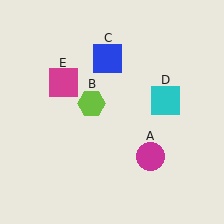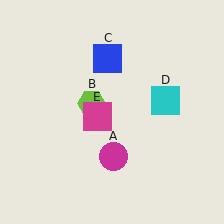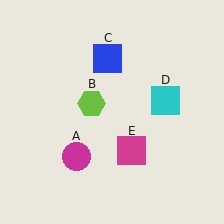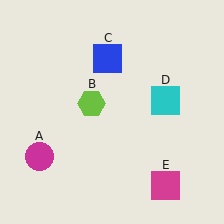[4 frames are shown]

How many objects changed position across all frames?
2 objects changed position: magenta circle (object A), magenta square (object E).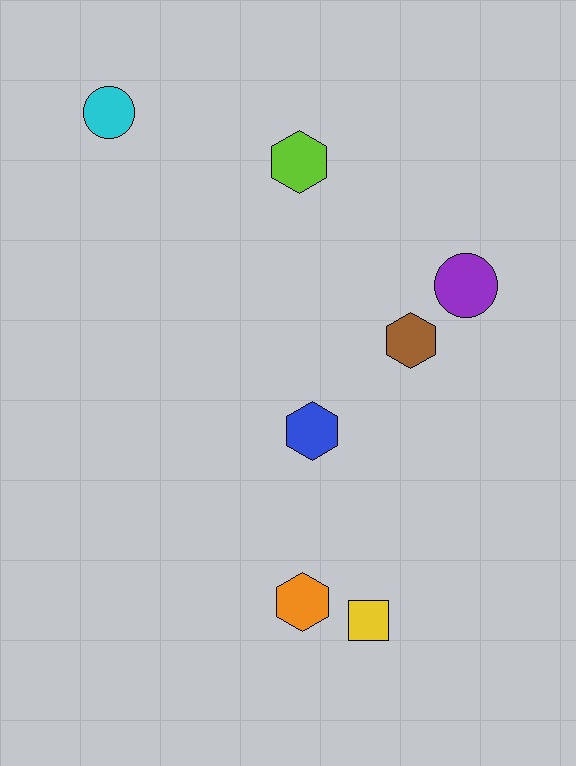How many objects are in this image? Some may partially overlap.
There are 7 objects.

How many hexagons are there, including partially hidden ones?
There are 4 hexagons.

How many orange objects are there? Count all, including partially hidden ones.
There is 1 orange object.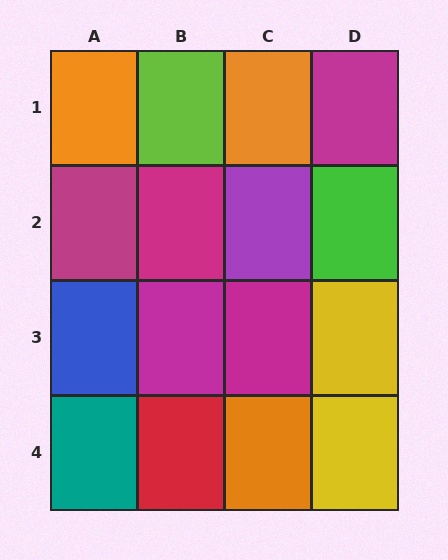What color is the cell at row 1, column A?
Orange.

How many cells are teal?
1 cell is teal.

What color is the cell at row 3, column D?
Yellow.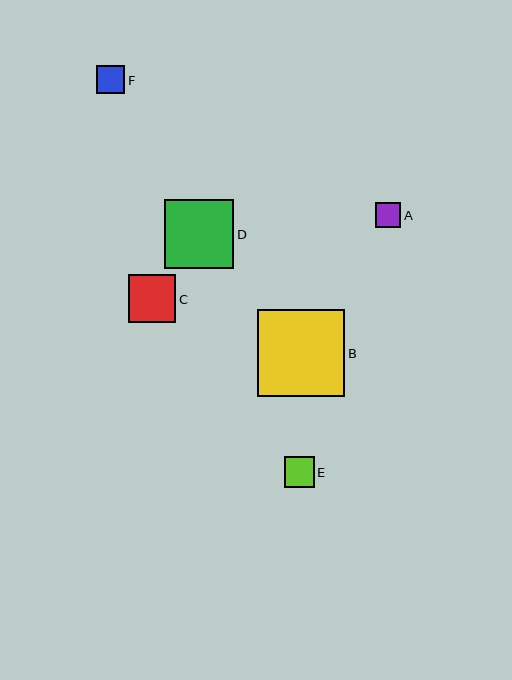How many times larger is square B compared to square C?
Square B is approximately 1.9 times the size of square C.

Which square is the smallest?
Square A is the smallest with a size of approximately 25 pixels.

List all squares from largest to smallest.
From largest to smallest: B, D, C, E, F, A.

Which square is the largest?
Square B is the largest with a size of approximately 87 pixels.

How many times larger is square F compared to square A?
Square F is approximately 1.1 times the size of square A.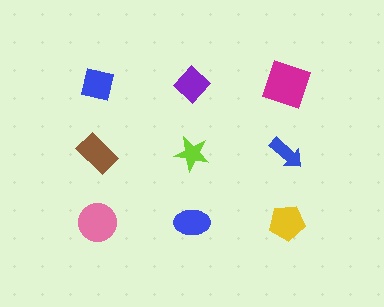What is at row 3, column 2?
A blue ellipse.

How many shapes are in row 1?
3 shapes.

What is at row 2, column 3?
A blue arrow.